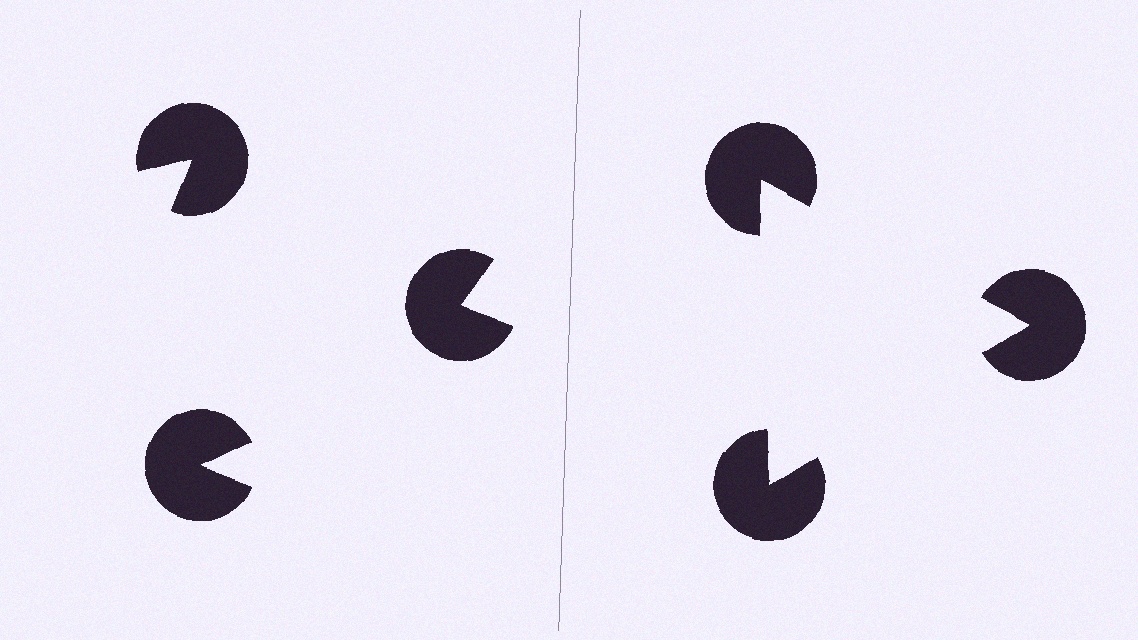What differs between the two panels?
The pac-man discs are positioned identically on both sides; only the wedge orientations differ. On the right they align to a triangle; on the left they are misaligned.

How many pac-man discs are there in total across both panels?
6 — 3 on each side.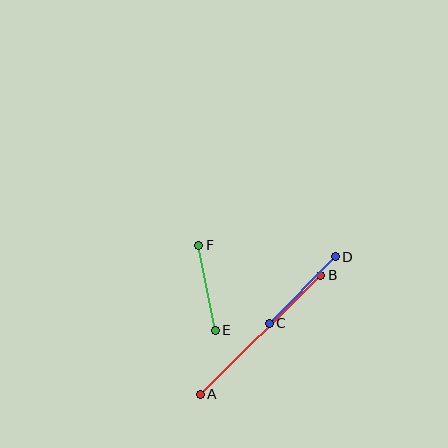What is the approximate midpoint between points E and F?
The midpoint is at approximately (207, 288) pixels.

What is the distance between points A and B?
The distance is approximately 169 pixels.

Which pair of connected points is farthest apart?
Points A and B are farthest apart.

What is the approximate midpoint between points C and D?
The midpoint is at approximately (302, 290) pixels.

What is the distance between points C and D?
The distance is approximately 94 pixels.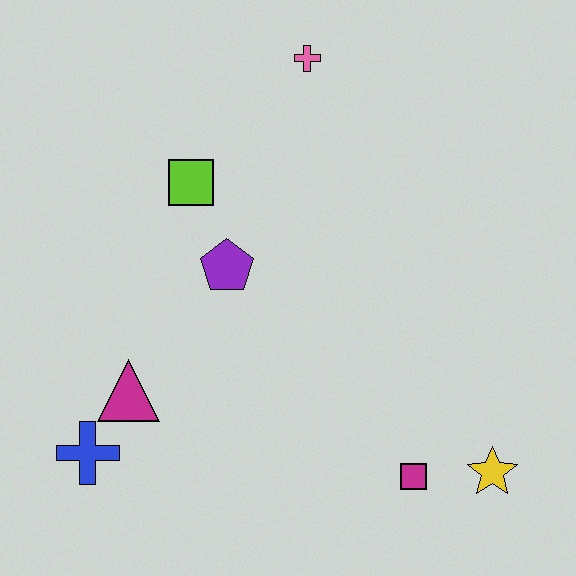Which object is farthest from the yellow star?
The pink cross is farthest from the yellow star.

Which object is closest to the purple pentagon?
The lime square is closest to the purple pentagon.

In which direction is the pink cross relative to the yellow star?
The pink cross is above the yellow star.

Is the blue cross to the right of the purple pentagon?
No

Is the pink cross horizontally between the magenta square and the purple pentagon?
Yes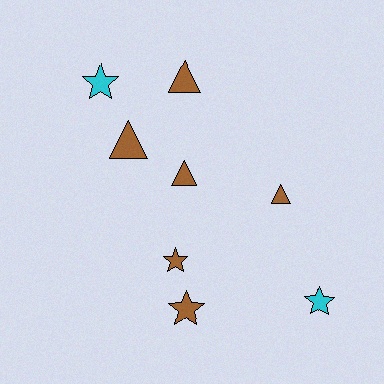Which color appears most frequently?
Brown, with 6 objects.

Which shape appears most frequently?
Star, with 4 objects.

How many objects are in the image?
There are 8 objects.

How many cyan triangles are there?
There are no cyan triangles.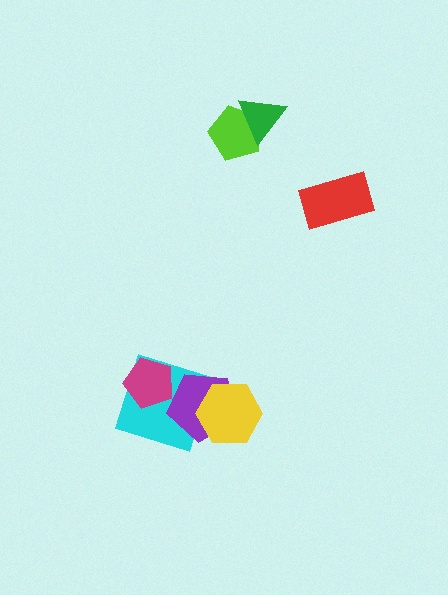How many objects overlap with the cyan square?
2 objects overlap with the cyan square.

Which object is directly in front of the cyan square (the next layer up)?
The purple pentagon is directly in front of the cyan square.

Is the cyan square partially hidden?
Yes, it is partially covered by another shape.